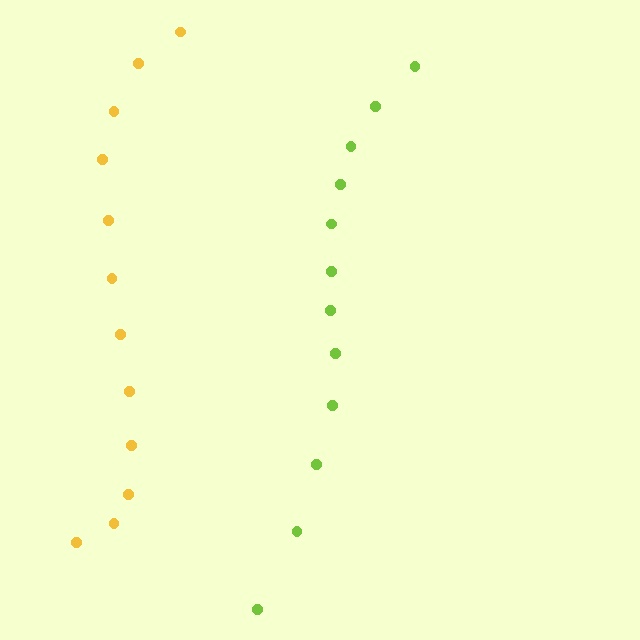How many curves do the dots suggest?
There are 2 distinct paths.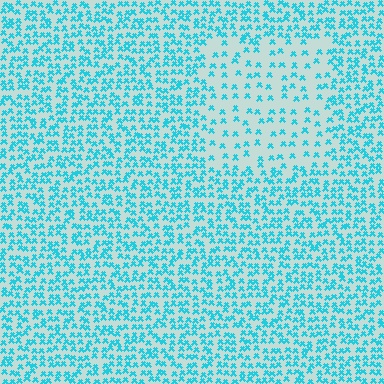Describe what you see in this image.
The image contains small cyan elements arranged at two different densities. A rectangle-shaped region is visible where the elements are less densely packed than the surrounding area.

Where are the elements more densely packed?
The elements are more densely packed outside the rectangle boundary.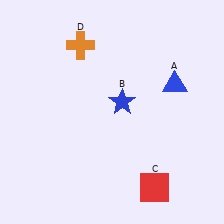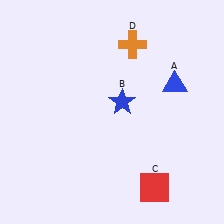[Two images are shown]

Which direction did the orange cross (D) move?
The orange cross (D) moved right.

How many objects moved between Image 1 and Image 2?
1 object moved between the two images.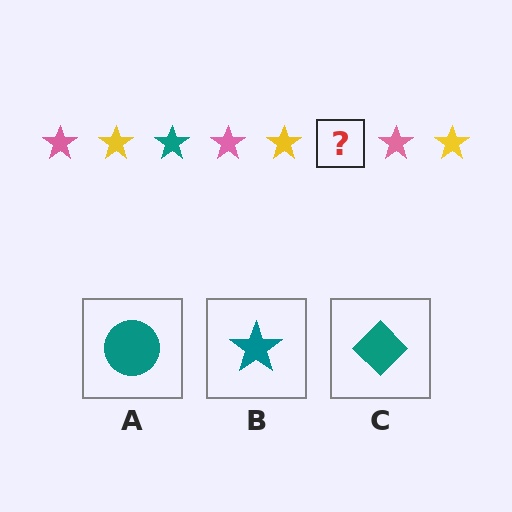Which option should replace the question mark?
Option B.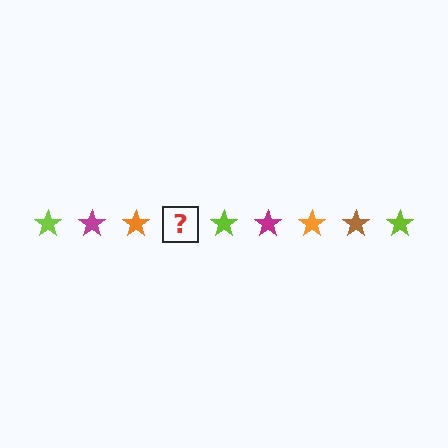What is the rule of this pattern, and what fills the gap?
The rule is that the pattern cycles through lime, magenta, orange, brown stars. The gap should be filled with a brown star.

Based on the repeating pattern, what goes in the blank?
The blank should be a brown star.